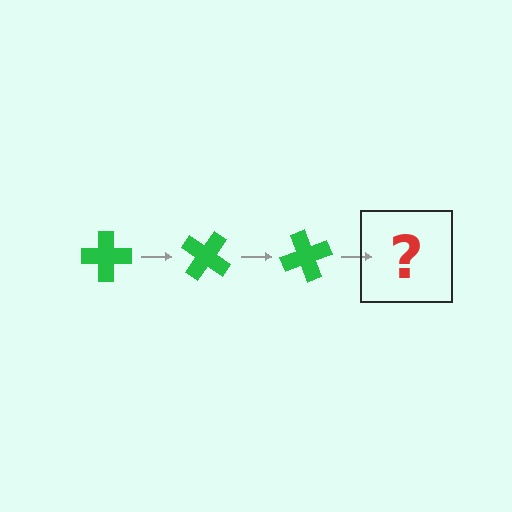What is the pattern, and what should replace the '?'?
The pattern is that the cross rotates 35 degrees each step. The '?' should be a green cross rotated 105 degrees.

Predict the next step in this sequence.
The next step is a green cross rotated 105 degrees.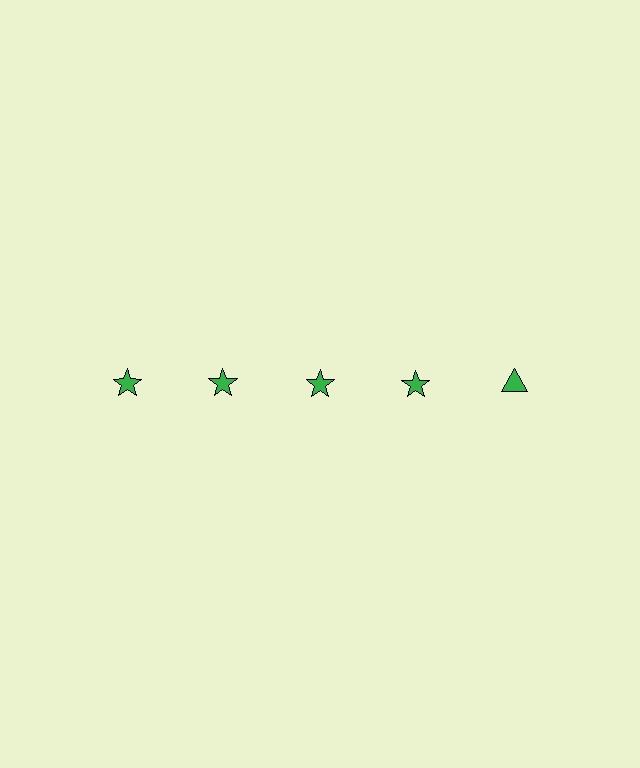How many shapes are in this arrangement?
There are 5 shapes arranged in a grid pattern.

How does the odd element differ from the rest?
It has a different shape: triangle instead of star.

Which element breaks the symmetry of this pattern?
The green triangle in the top row, rightmost column breaks the symmetry. All other shapes are green stars.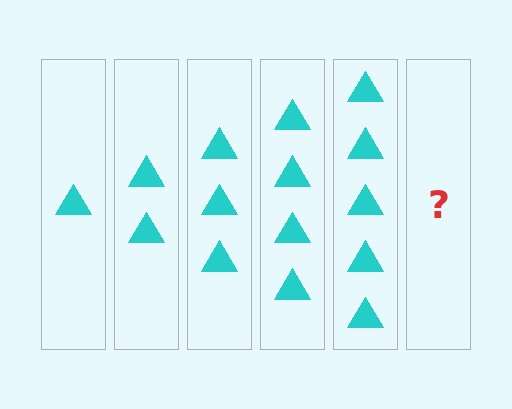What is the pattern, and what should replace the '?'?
The pattern is that each step adds one more triangle. The '?' should be 6 triangles.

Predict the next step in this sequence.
The next step is 6 triangles.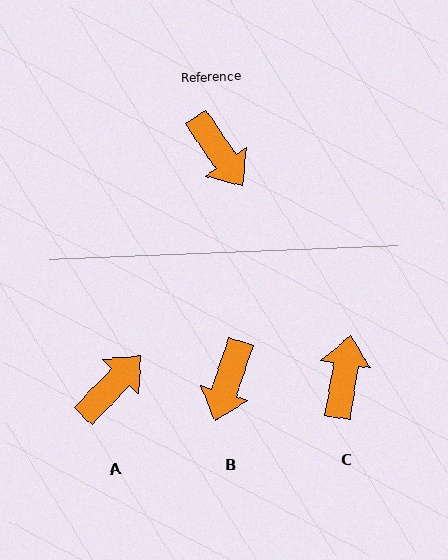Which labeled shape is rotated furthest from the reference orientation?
C, about 136 degrees away.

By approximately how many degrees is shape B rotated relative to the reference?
Approximately 53 degrees clockwise.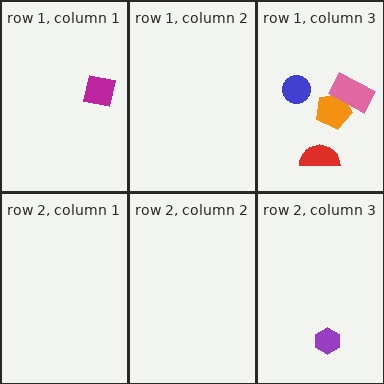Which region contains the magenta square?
The row 1, column 1 region.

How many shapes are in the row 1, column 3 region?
4.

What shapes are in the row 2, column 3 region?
The purple hexagon.